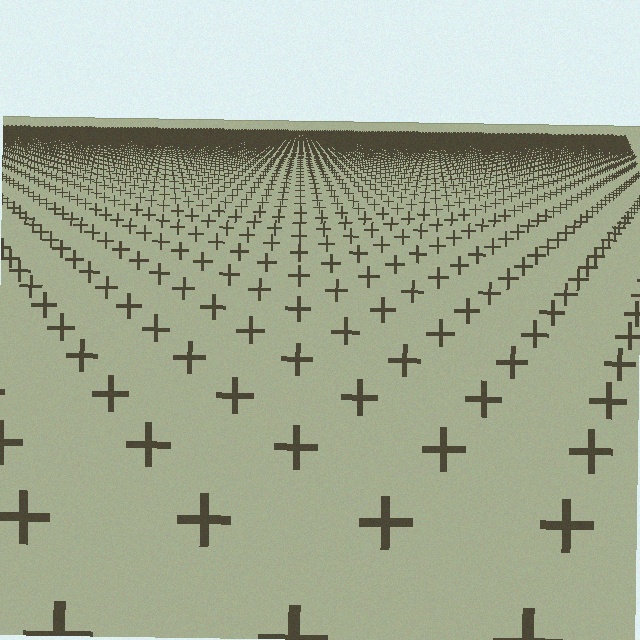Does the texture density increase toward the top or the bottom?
Density increases toward the top.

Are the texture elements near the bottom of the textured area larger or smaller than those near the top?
Larger. Near the bottom, elements are closer to the viewer and appear at a bigger on-screen size.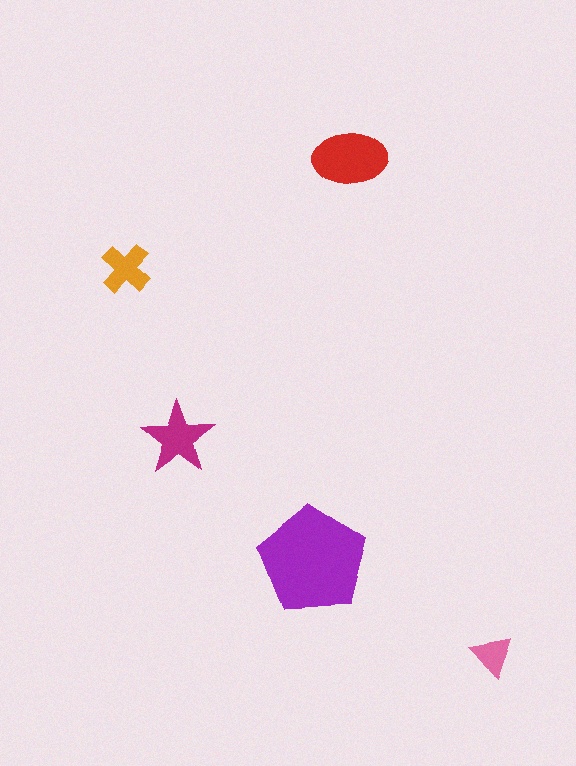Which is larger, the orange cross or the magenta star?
The magenta star.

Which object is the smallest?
The pink triangle.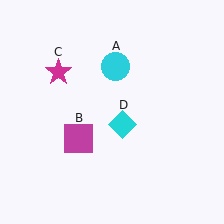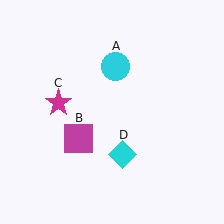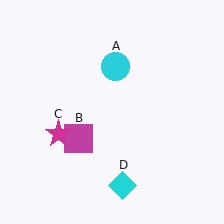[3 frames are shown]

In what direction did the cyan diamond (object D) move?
The cyan diamond (object D) moved down.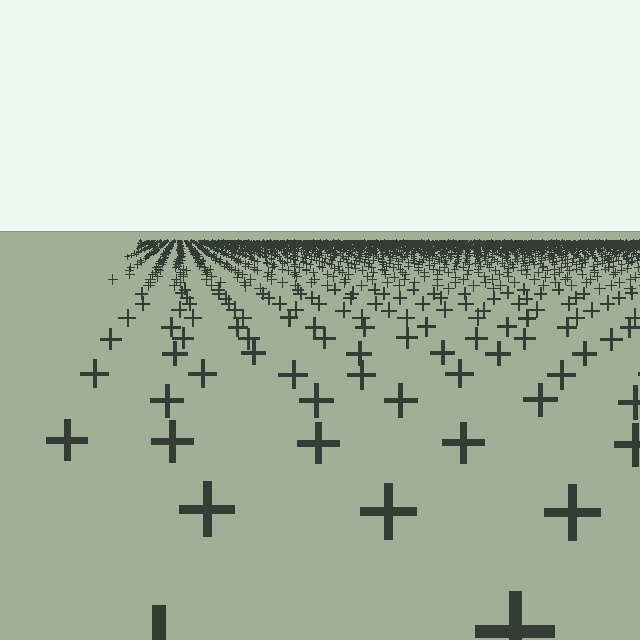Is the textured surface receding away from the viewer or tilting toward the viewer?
The surface is receding away from the viewer. Texture elements get smaller and denser toward the top.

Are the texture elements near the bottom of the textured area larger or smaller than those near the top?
Larger. Near the bottom, elements are closer to the viewer and appear at a bigger on-screen size.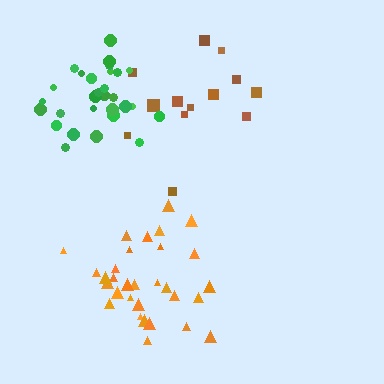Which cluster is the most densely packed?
Green.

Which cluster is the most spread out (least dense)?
Brown.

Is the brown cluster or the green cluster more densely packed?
Green.